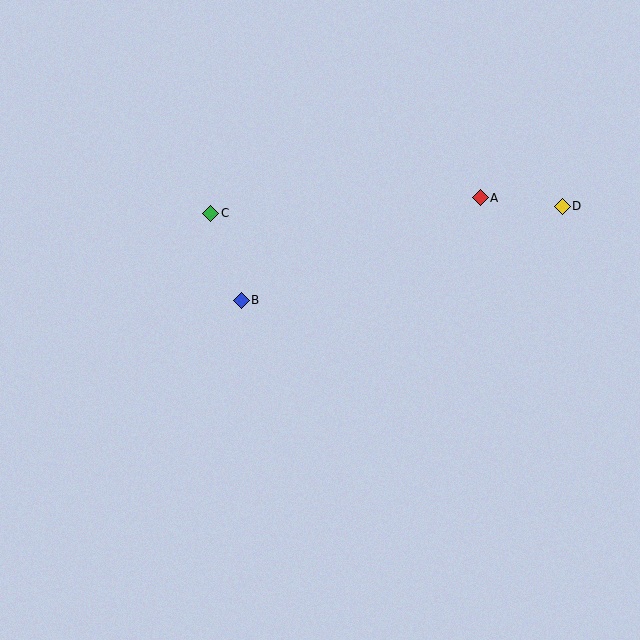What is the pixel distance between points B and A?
The distance between B and A is 260 pixels.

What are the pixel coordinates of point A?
Point A is at (480, 198).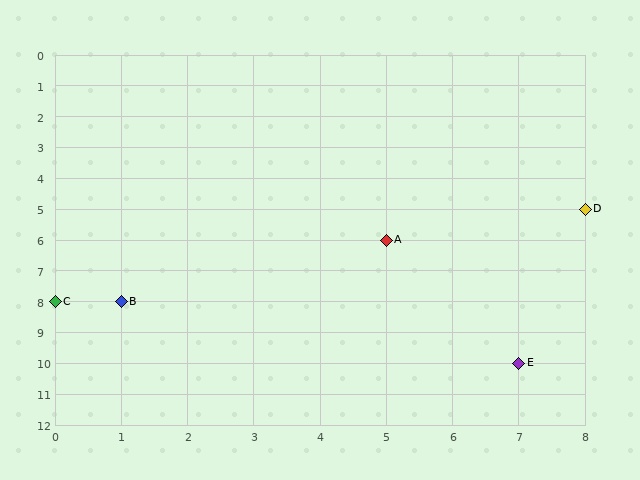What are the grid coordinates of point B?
Point B is at grid coordinates (1, 8).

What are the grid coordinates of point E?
Point E is at grid coordinates (7, 10).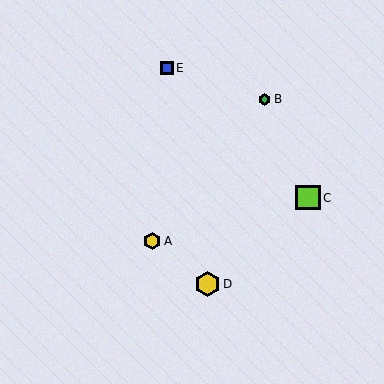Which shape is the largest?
The yellow hexagon (labeled D) is the largest.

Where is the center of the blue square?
The center of the blue square is at (167, 68).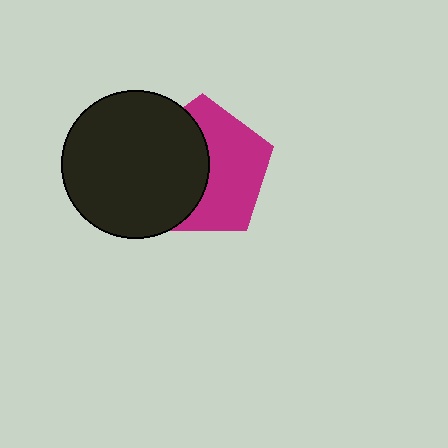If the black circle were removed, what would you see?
You would see the complete magenta pentagon.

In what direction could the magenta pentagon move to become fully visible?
The magenta pentagon could move right. That would shift it out from behind the black circle entirely.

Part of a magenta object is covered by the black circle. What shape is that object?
It is a pentagon.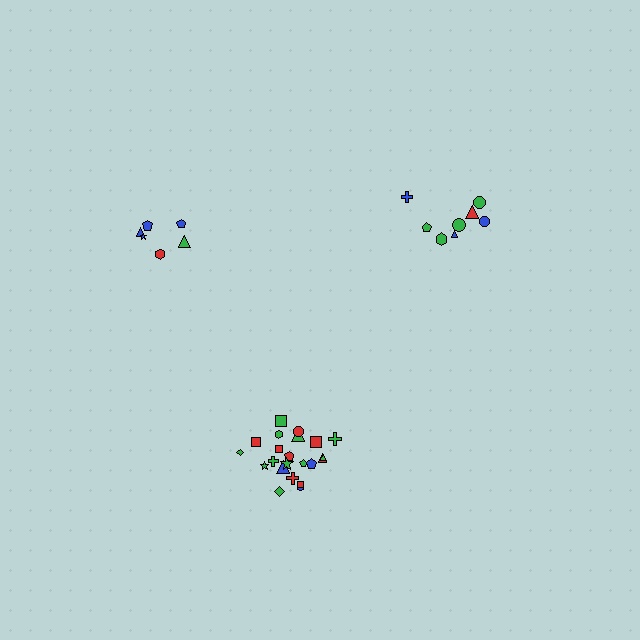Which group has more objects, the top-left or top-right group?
The top-right group.